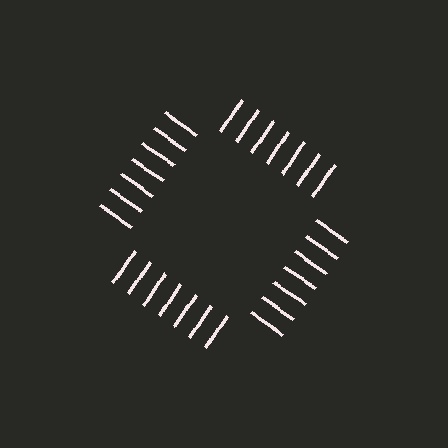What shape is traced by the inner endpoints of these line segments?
An illusory square — the line segments terminate on its edges but no continuous stroke is drawn.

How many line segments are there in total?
28 — 7 along each of the 4 edges.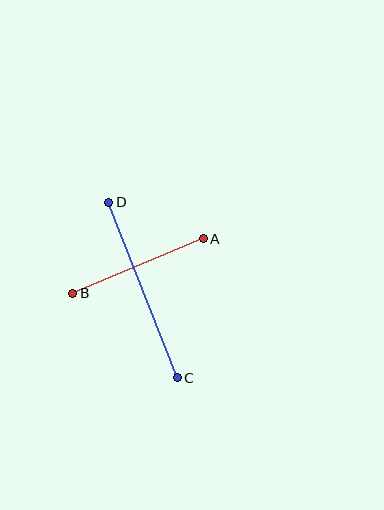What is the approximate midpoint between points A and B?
The midpoint is at approximately (138, 266) pixels.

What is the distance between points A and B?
The distance is approximately 141 pixels.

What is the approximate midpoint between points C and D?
The midpoint is at approximately (143, 290) pixels.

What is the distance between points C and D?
The distance is approximately 188 pixels.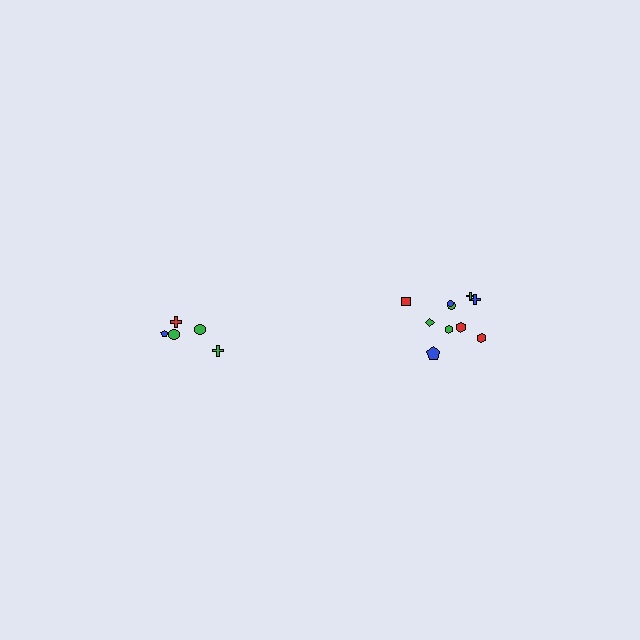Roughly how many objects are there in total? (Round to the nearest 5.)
Roughly 15 objects in total.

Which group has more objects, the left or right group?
The right group.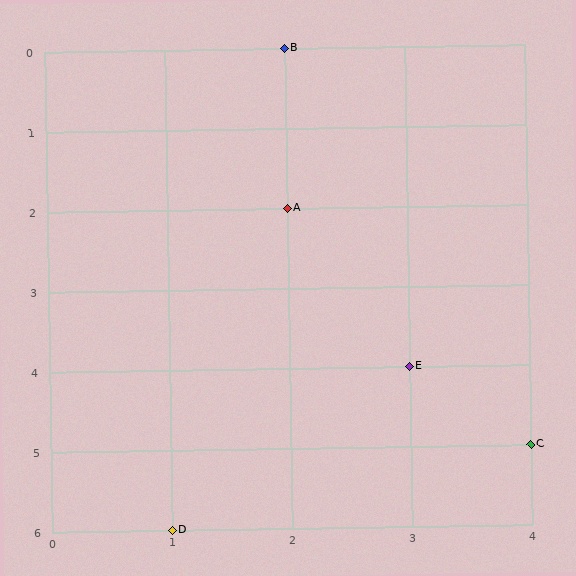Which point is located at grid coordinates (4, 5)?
Point C is at (4, 5).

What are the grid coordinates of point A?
Point A is at grid coordinates (2, 2).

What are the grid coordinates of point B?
Point B is at grid coordinates (2, 0).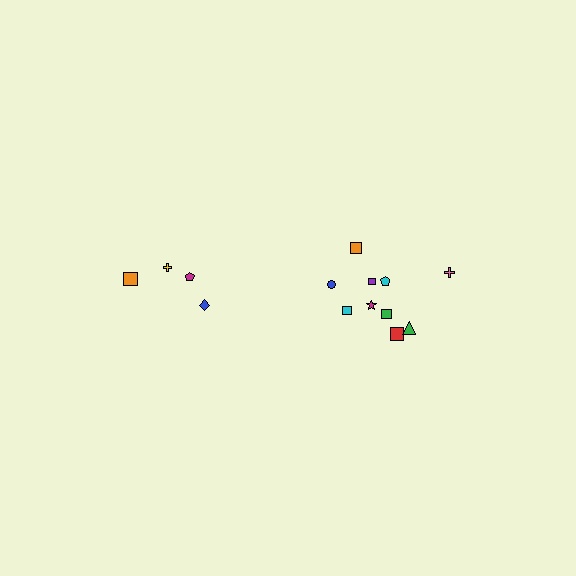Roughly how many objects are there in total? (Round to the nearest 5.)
Roughly 15 objects in total.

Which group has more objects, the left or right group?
The right group.